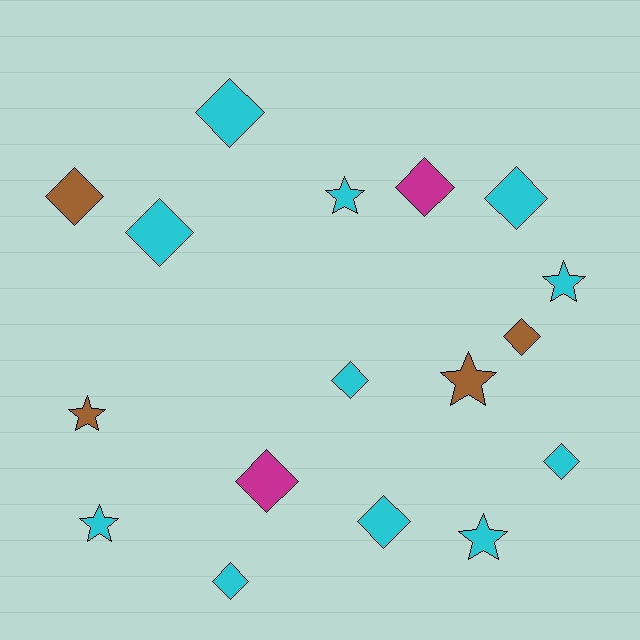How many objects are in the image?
There are 17 objects.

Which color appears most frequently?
Cyan, with 11 objects.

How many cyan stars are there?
There are 4 cyan stars.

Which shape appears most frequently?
Diamond, with 11 objects.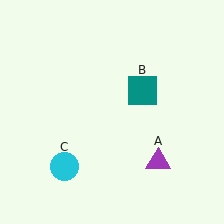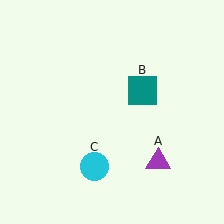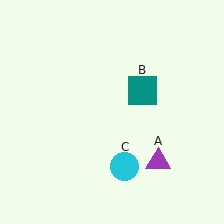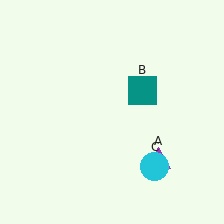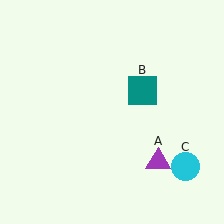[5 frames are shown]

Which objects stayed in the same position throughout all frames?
Purple triangle (object A) and teal square (object B) remained stationary.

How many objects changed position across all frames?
1 object changed position: cyan circle (object C).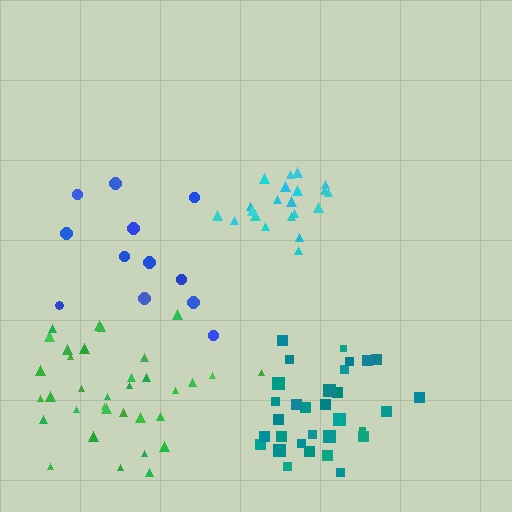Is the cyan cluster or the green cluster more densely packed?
Cyan.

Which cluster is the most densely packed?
Cyan.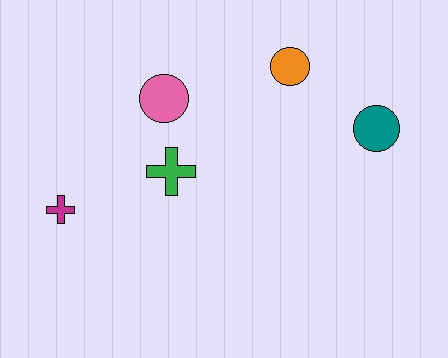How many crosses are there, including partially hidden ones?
There are 2 crosses.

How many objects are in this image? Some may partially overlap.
There are 5 objects.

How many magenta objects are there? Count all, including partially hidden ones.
There is 1 magenta object.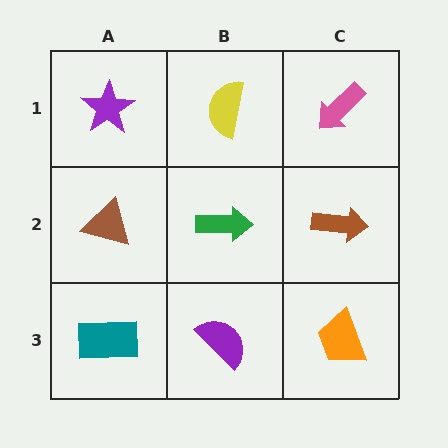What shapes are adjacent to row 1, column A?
A brown triangle (row 2, column A), a yellow semicircle (row 1, column B).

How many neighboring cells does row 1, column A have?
2.